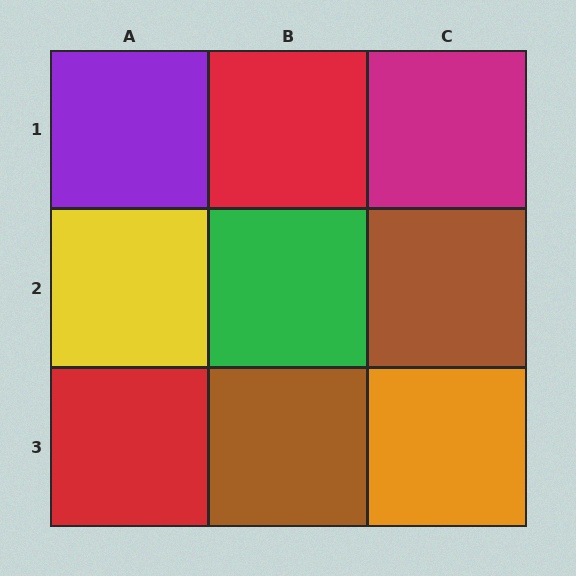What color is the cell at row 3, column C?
Orange.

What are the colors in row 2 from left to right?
Yellow, green, brown.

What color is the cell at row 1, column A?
Purple.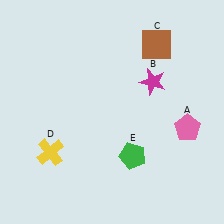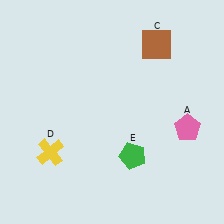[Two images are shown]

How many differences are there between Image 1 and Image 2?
There is 1 difference between the two images.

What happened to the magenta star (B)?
The magenta star (B) was removed in Image 2. It was in the top-right area of Image 1.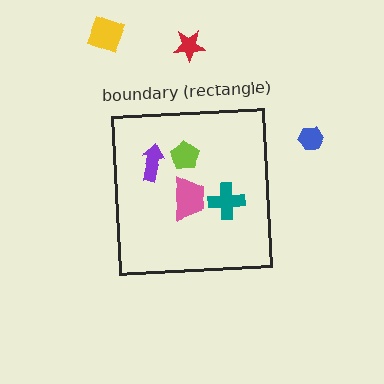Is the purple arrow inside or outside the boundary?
Inside.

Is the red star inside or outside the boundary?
Outside.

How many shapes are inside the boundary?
4 inside, 3 outside.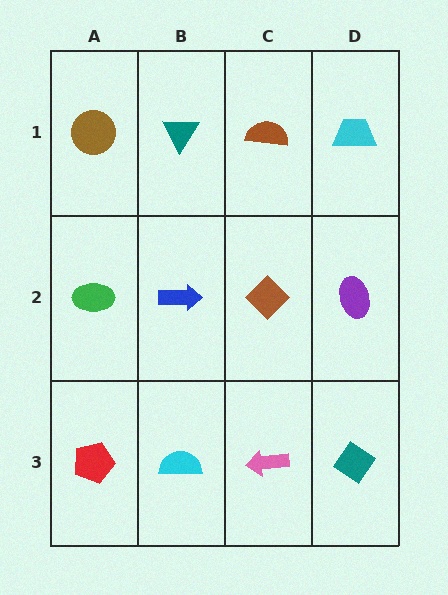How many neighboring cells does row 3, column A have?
2.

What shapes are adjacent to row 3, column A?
A green ellipse (row 2, column A), a cyan semicircle (row 3, column B).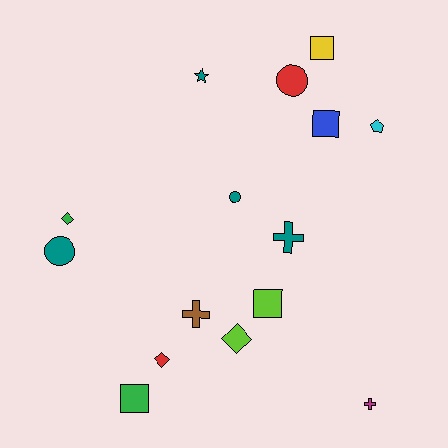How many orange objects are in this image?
There are no orange objects.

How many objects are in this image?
There are 15 objects.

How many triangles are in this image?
There are no triangles.